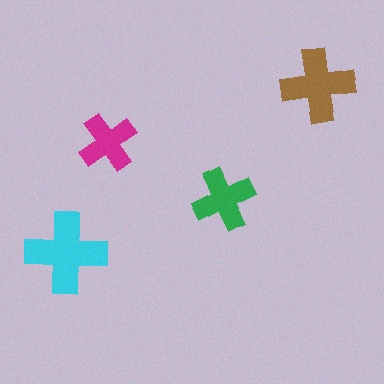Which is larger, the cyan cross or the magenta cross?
The cyan one.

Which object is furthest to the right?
The brown cross is rightmost.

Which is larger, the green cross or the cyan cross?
The cyan one.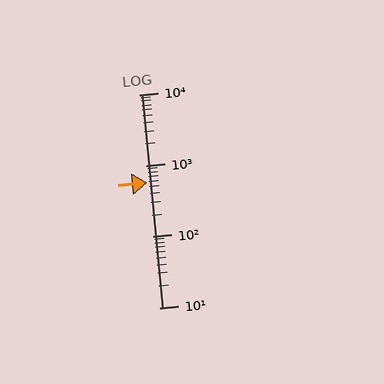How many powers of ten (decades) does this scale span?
The scale spans 3 decades, from 10 to 10000.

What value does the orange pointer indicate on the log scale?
The pointer indicates approximately 580.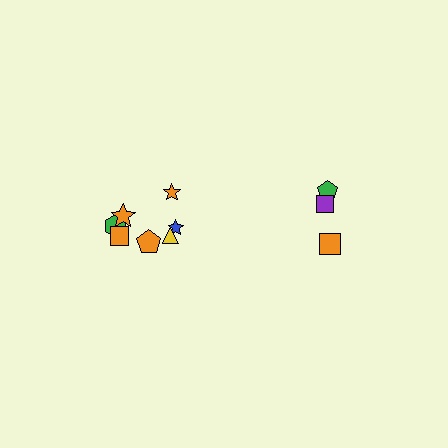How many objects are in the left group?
There are 7 objects.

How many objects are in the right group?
There are 3 objects.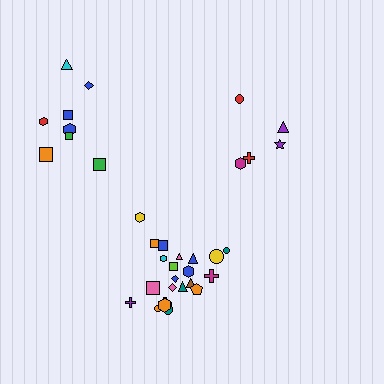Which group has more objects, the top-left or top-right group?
The top-left group.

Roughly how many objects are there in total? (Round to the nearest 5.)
Roughly 35 objects in total.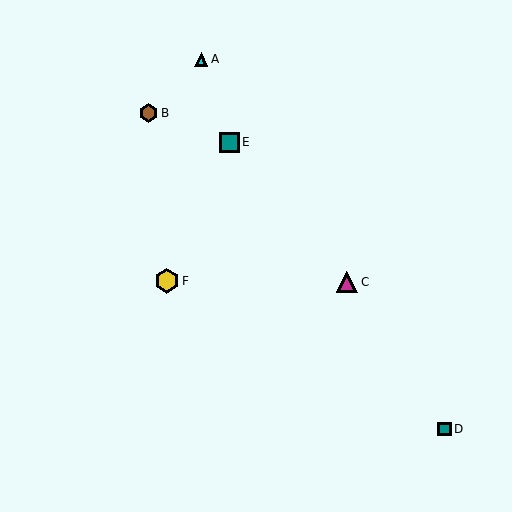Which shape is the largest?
The yellow hexagon (labeled F) is the largest.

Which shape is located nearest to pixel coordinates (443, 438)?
The teal square (labeled D) at (444, 429) is nearest to that location.